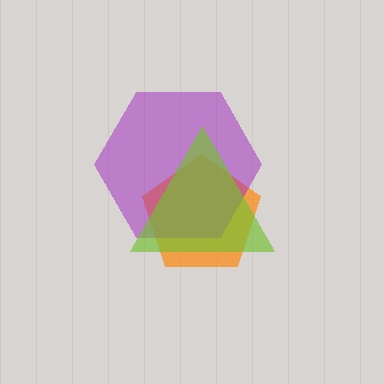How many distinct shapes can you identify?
There are 3 distinct shapes: an orange pentagon, a purple hexagon, a lime triangle.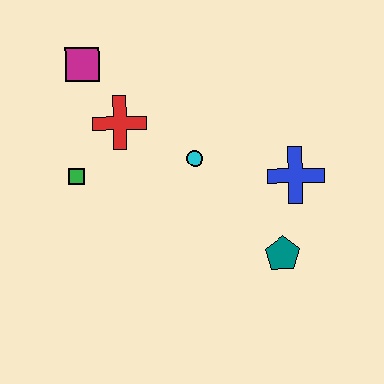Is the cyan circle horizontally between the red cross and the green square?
No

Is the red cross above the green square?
Yes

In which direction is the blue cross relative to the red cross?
The blue cross is to the right of the red cross.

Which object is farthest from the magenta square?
The teal pentagon is farthest from the magenta square.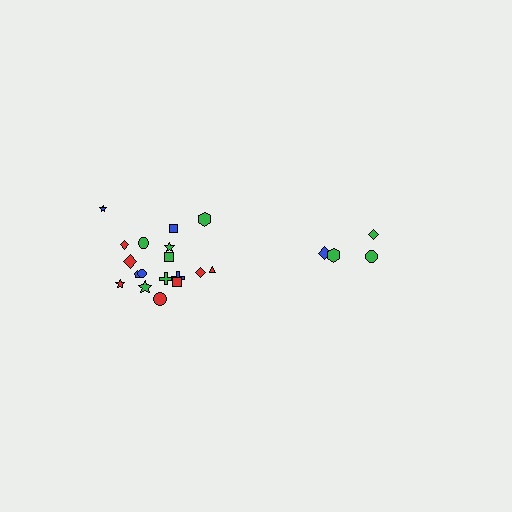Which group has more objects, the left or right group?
The left group.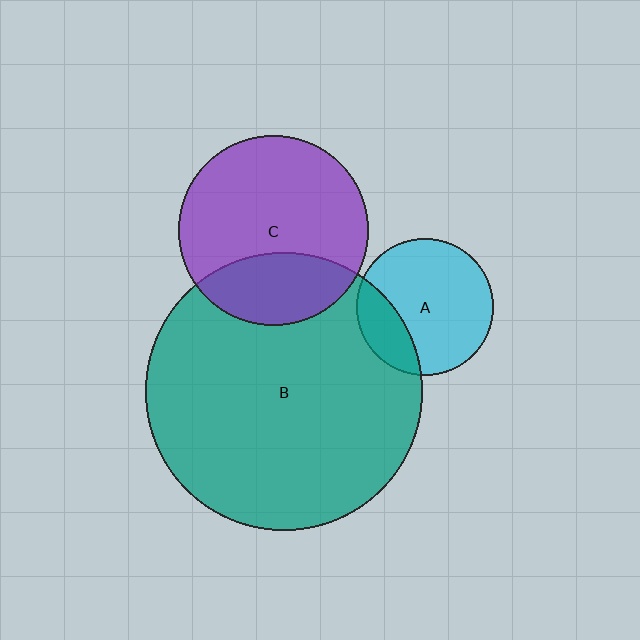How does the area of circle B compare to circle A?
Approximately 4.1 times.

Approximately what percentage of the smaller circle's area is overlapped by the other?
Approximately 25%.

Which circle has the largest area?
Circle B (teal).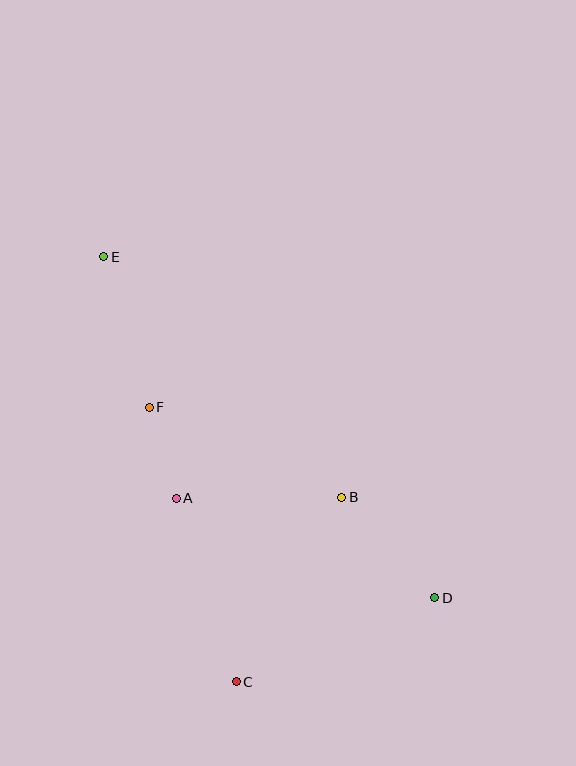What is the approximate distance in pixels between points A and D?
The distance between A and D is approximately 277 pixels.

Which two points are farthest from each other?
Points D and E are farthest from each other.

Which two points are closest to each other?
Points A and F are closest to each other.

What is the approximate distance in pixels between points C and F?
The distance between C and F is approximately 288 pixels.